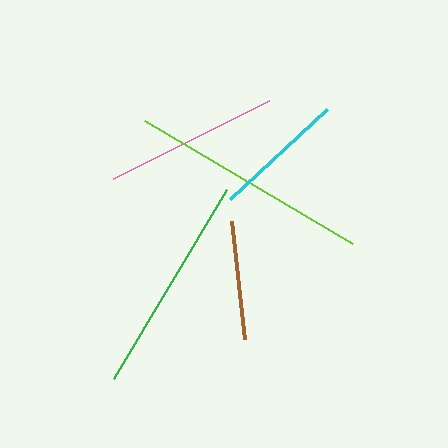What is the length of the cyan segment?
The cyan segment is approximately 132 pixels long.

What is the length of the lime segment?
The lime segment is approximately 242 pixels long.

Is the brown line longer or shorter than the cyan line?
The cyan line is longer than the brown line.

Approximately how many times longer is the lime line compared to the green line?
The lime line is approximately 1.1 times the length of the green line.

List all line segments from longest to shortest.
From longest to shortest: lime, green, pink, cyan, brown.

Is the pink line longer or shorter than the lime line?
The lime line is longer than the pink line.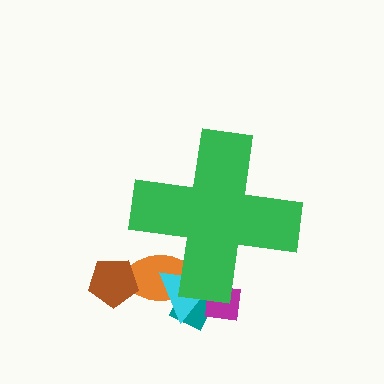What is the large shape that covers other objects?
A green cross.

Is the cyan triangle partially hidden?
Yes, the cyan triangle is partially hidden behind the green cross.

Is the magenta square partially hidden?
Yes, the magenta square is partially hidden behind the green cross.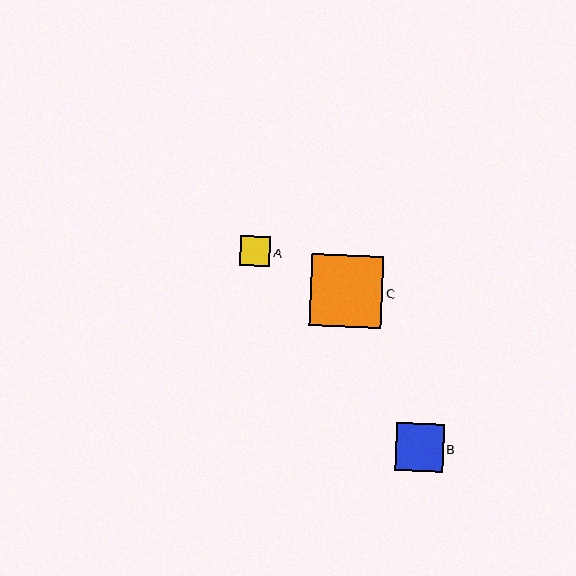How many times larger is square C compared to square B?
Square C is approximately 1.5 times the size of square B.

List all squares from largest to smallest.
From largest to smallest: C, B, A.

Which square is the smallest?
Square A is the smallest with a size of approximately 30 pixels.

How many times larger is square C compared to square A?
Square C is approximately 2.4 times the size of square A.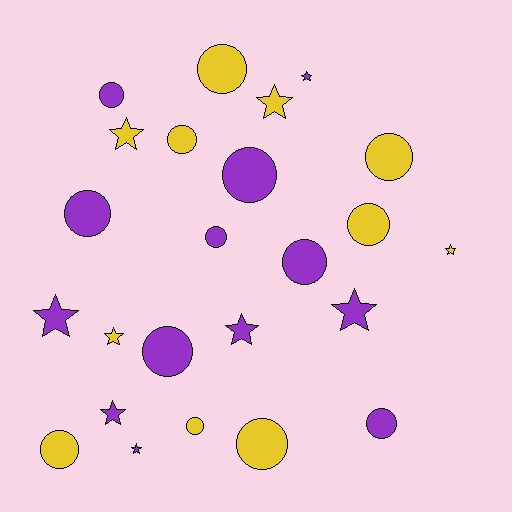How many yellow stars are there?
There are 4 yellow stars.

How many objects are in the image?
There are 24 objects.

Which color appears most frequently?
Purple, with 13 objects.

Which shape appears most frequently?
Circle, with 14 objects.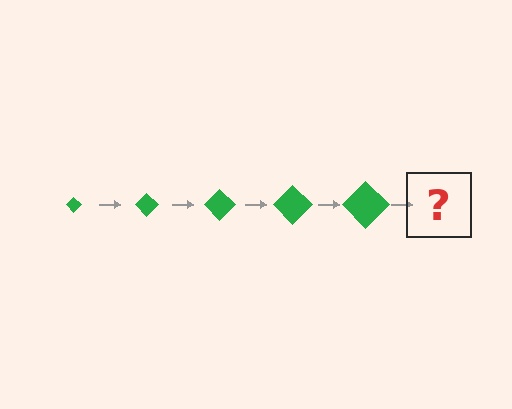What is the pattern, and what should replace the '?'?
The pattern is that the diamond gets progressively larger each step. The '?' should be a green diamond, larger than the previous one.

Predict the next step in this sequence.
The next step is a green diamond, larger than the previous one.